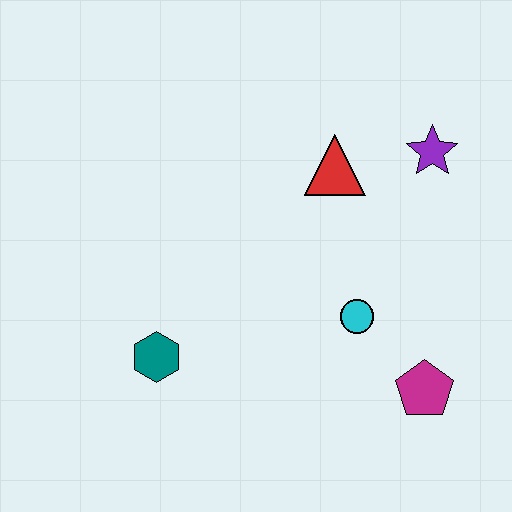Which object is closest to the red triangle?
The purple star is closest to the red triangle.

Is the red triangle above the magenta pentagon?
Yes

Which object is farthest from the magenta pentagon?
The teal hexagon is farthest from the magenta pentagon.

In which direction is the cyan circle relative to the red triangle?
The cyan circle is below the red triangle.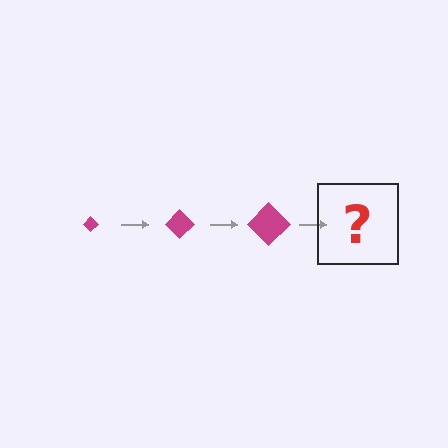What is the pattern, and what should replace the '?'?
The pattern is that the diamond gets progressively larger each step. The '?' should be a magenta diamond, larger than the previous one.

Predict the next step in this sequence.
The next step is a magenta diamond, larger than the previous one.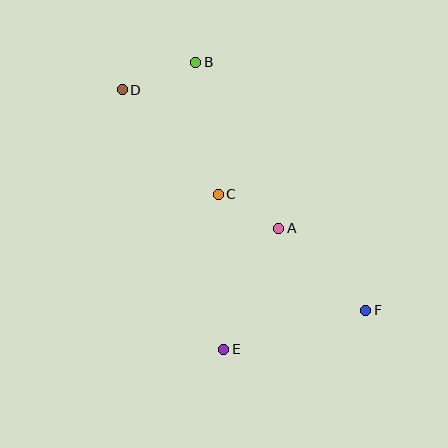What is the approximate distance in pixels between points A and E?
The distance between A and E is approximately 133 pixels.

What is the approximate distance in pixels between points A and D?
The distance between A and D is approximately 209 pixels.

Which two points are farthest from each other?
Points D and F are farthest from each other.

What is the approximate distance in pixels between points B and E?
The distance between B and E is approximately 289 pixels.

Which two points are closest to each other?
Points A and C are closest to each other.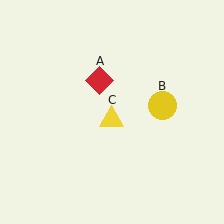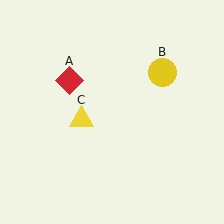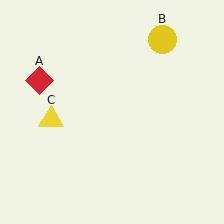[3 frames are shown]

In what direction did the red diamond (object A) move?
The red diamond (object A) moved left.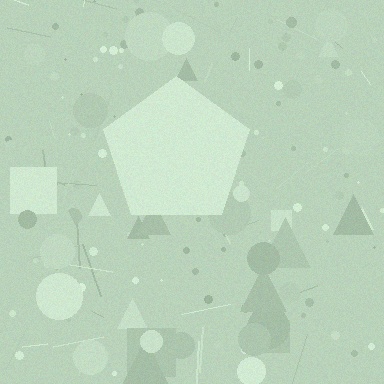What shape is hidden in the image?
A pentagon is hidden in the image.